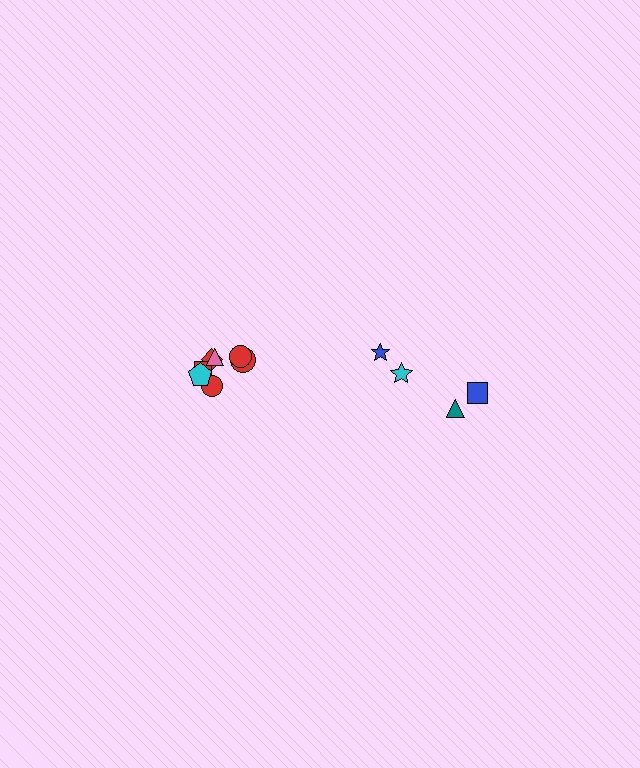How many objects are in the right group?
There are 4 objects.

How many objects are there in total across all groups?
There are 11 objects.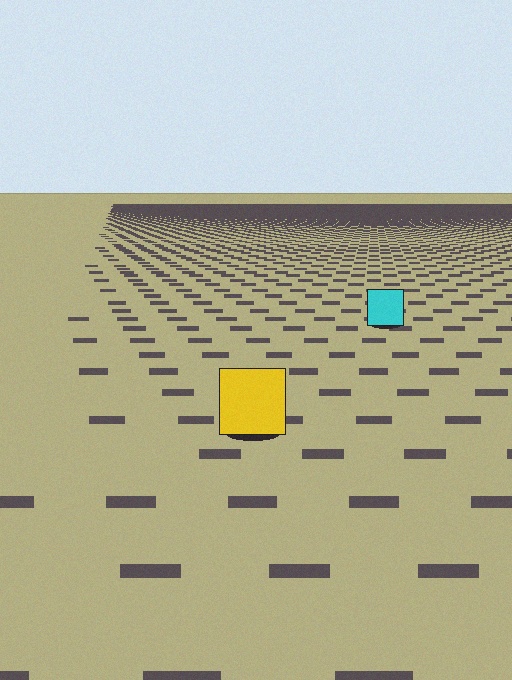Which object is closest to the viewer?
The yellow square is closest. The texture marks near it are larger and more spread out.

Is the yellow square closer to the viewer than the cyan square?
Yes. The yellow square is closer — you can tell from the texture gradient: the ground texture is coarser near it.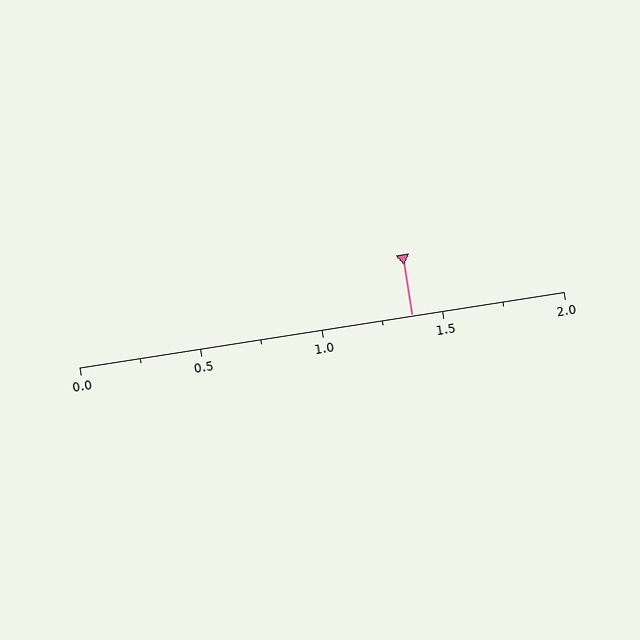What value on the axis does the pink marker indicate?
The marker indicates approximately 1.38.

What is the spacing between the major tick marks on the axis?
The major ticks are spaced 0.5 apart.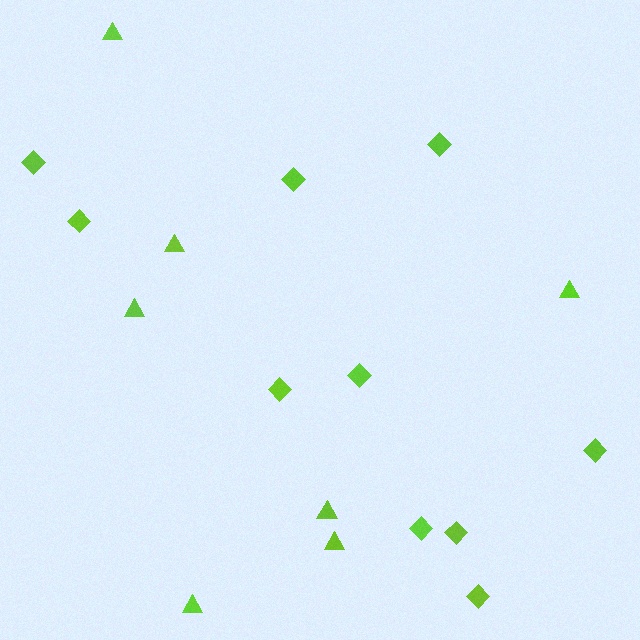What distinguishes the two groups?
There are 2 groups: one group of diamonds (10) and one group of triangles (7).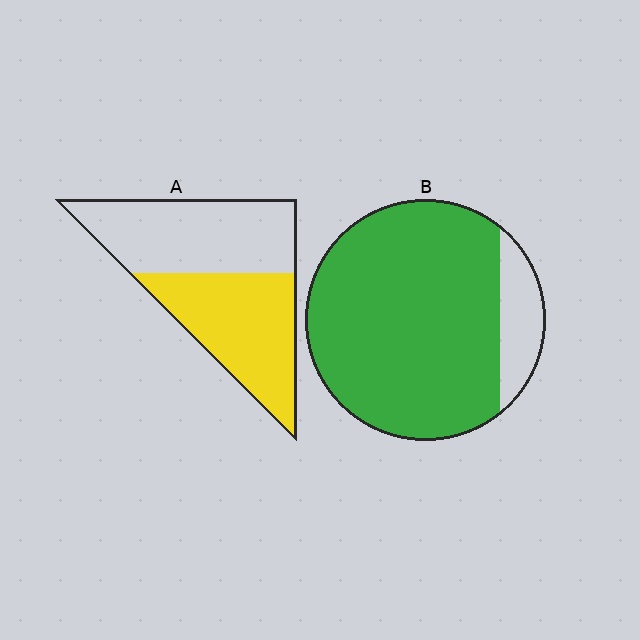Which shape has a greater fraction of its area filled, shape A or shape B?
Shape B.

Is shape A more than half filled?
Roughly half.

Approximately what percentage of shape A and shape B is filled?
A is approximately 50% and B is approximately 85%.